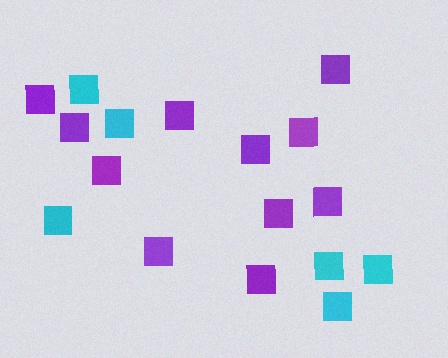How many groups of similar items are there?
There are 2 groups: one group of cyan squares (6) and one group of purple squares (11).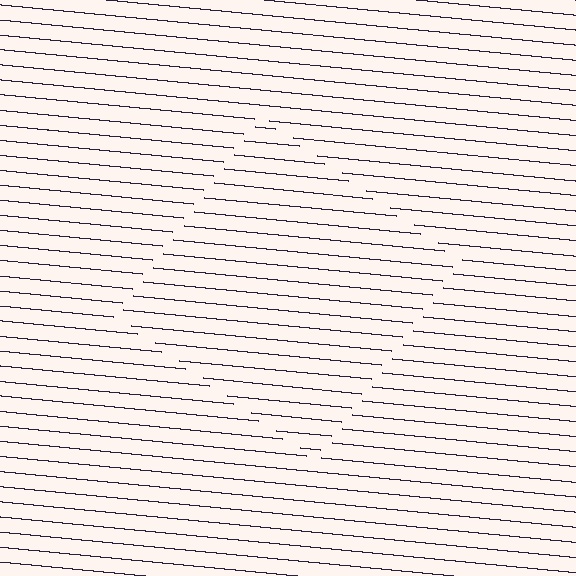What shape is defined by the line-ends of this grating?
An illusory square. The interior of the shape contains the same grating, shifted by half a period — the contour is defined by the phase discontinuity where line-ends from the inner and outer gratings abut.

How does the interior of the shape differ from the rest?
The interior of the shape contains the same grating, shifted by half a period — the contour is defined by the phase discontinuity where line-ends from the inner and outer gratings abut.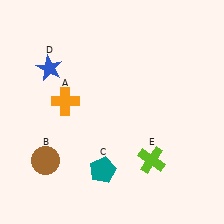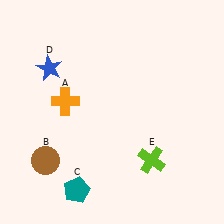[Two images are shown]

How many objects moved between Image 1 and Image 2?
1 object moved between the two images.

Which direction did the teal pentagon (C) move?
The teal pentagon (C) moved left.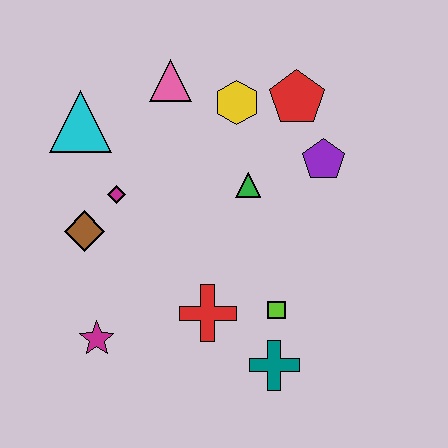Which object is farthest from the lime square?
The cyan triangle is farthest from the lime square.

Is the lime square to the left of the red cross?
No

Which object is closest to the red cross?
The lime square is closest to the red cross.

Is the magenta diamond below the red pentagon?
Yes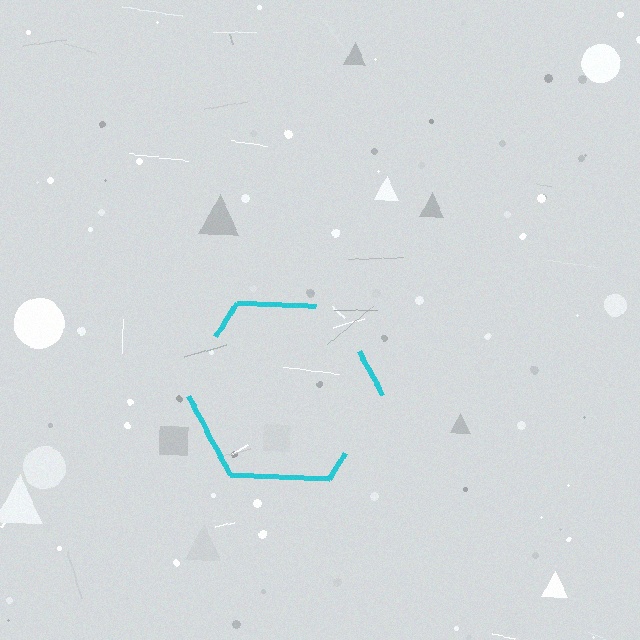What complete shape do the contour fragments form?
The contour fragments form a hexagon.